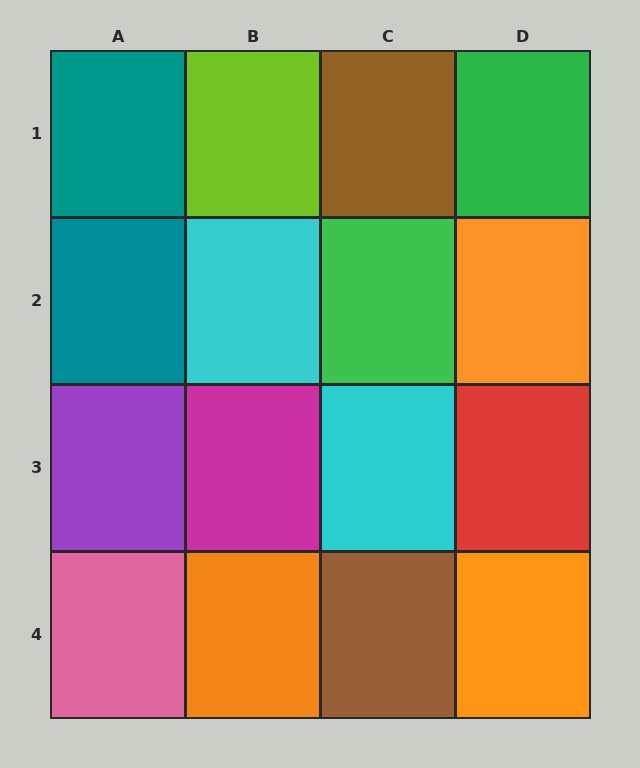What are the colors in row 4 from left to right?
Pink, orange, brown, orange.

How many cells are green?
2 cells are green.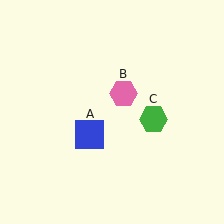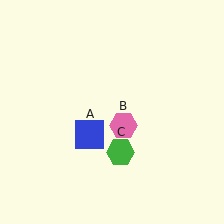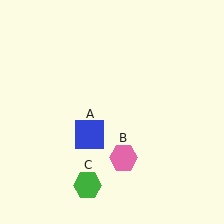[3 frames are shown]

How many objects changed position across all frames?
2 objects changed position: pink hexagon (object B), green hexagon (object C).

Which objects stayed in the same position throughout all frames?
Blue square (object A) remained stationary.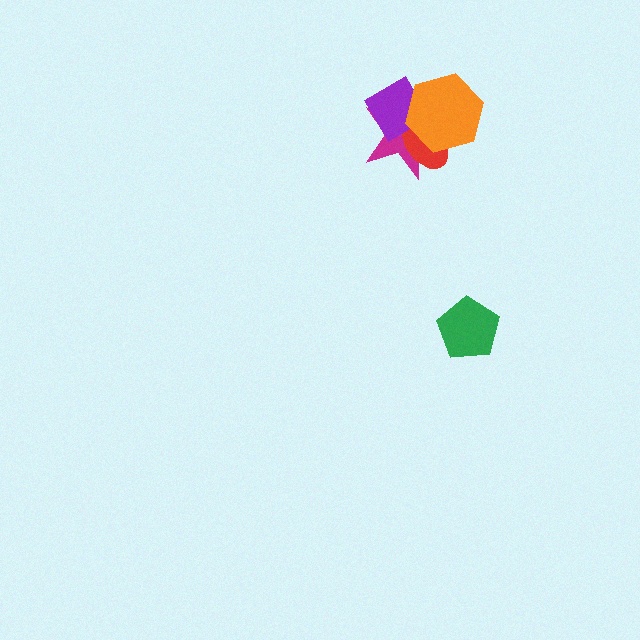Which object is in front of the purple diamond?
The orange hexagon is in front of the purple diamond.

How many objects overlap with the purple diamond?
3 objects overlap with the purple diamond.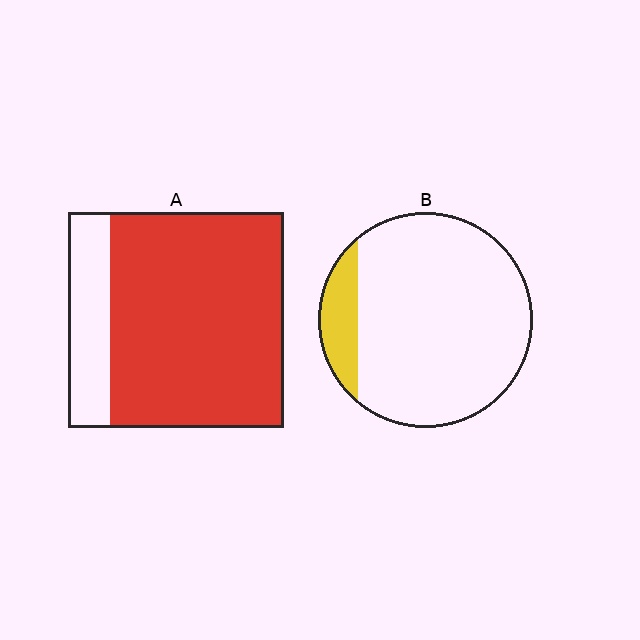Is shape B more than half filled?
No.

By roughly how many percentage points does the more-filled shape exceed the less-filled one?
By roughly 70 percentage points (A over B).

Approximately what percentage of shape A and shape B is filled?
A is approximately 80% and B is approximately 15%.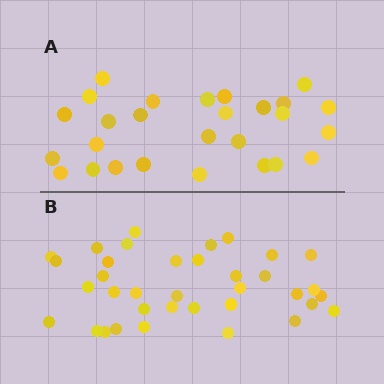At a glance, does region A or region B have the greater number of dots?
Region B (the bottom region) has more dots.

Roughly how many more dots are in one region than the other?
Region B has roughly 8 or so more dots than region A.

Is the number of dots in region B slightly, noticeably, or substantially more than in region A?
Region B has noticeably more, but not dramatically so. The ratio is roughly 1.3 to 1.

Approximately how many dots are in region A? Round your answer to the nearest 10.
About 30 dots. (The exact count is 27, which rounds to 30.)